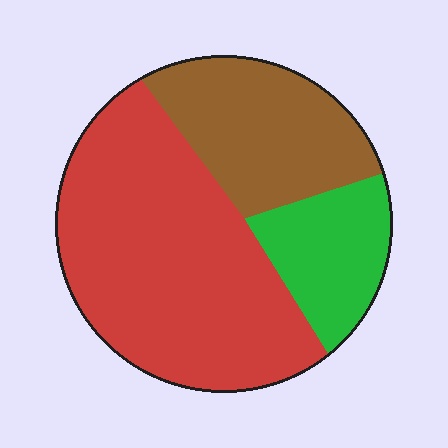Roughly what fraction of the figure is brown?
Brown takes up about one quarter (1/4) of the figure.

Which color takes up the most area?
Red, at roughly 55%.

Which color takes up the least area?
Green, at roughly 15%.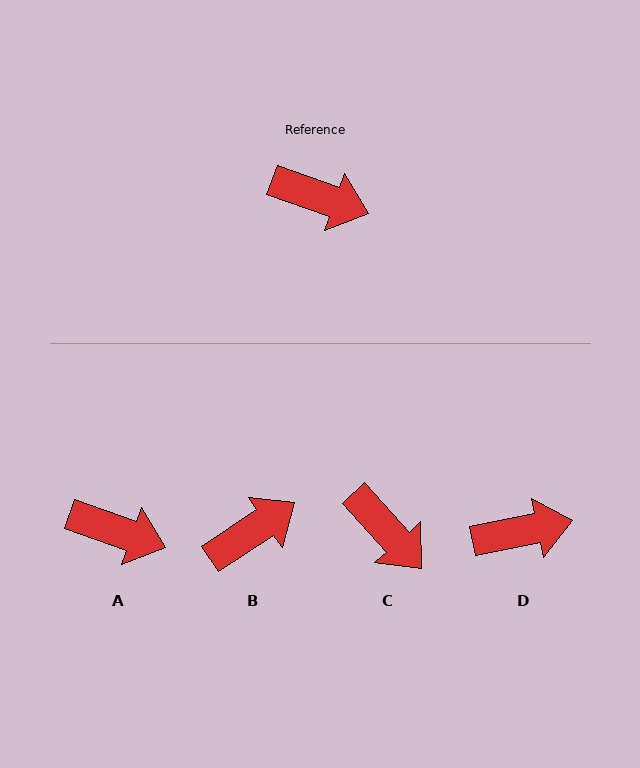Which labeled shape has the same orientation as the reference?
A.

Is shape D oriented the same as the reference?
No, it is off by about 31 degrees.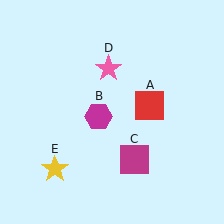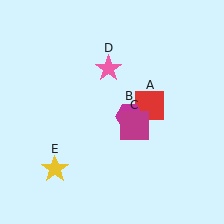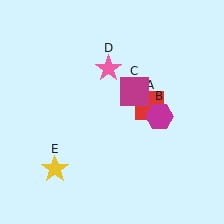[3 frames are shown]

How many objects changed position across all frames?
2 objects changed position: magenta hexagon (object B), magenta square (object C).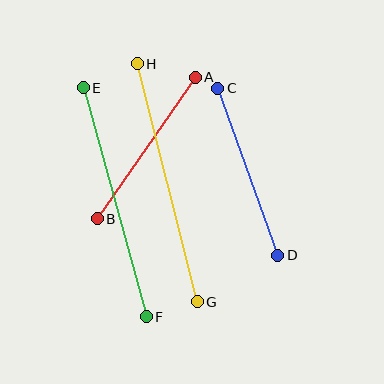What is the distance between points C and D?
The distance is approximately 177 pixels.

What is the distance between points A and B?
The distance is approximately 172 pixels.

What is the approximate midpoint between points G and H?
The midpoint is at approximately (167, 183) pixels.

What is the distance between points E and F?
The distance is approximately 238 pixels.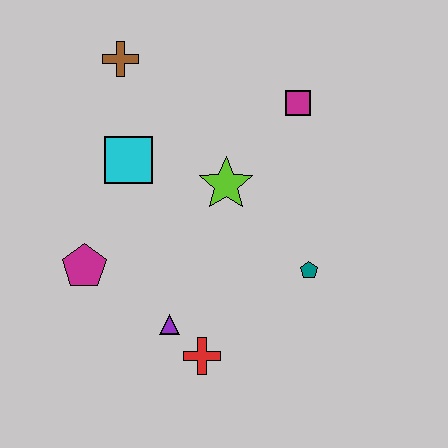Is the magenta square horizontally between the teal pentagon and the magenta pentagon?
Yes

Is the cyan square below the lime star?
No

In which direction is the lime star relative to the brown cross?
The lime star is below the brown cross.